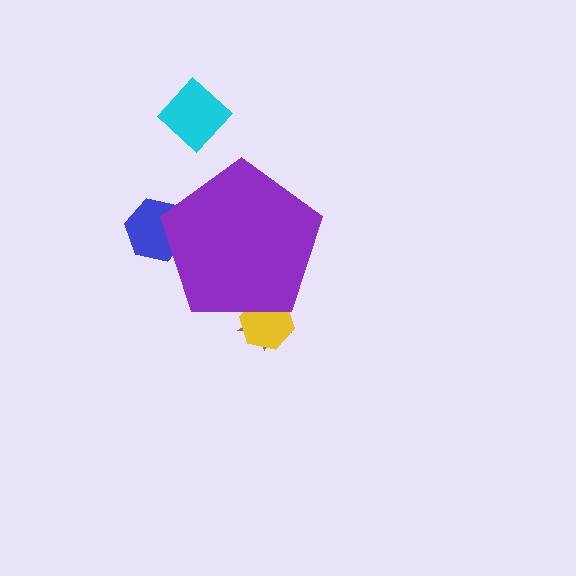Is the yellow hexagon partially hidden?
Yes, the yellow hexagon is partially hidden behind the purple pentagon.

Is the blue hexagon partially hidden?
Yes, the blue hexagon is partially hidden behind the purple pentagon.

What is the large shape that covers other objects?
A purple pentagon.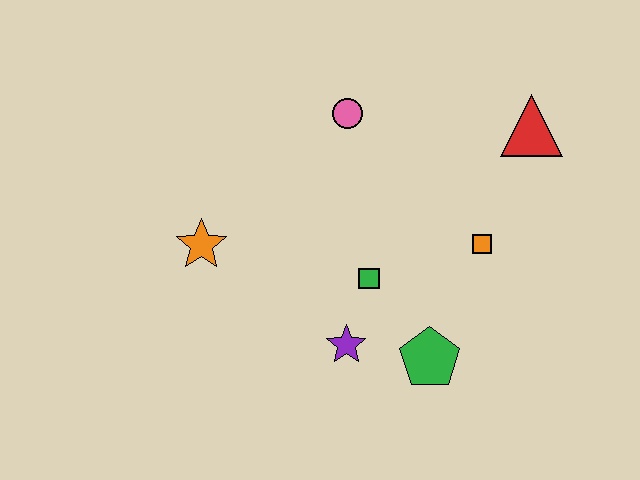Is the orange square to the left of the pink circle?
No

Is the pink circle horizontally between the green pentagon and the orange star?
Yes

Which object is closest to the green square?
The purple star is closest to the green square.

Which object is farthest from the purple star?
The red triangle is farthest from the purple star.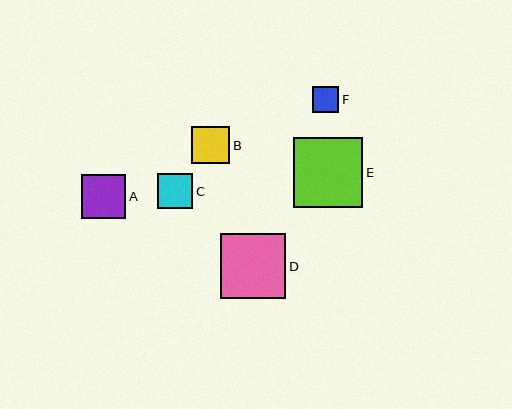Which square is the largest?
Square E is the largest with a size of approximately 70 pixels.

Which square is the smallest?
Square F is the smallest with a size of approximately 27 pixels.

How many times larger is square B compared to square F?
Square B is approximately 1.4 times the size of square F.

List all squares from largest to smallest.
From largest to smallest: E, D, A, B, C, F.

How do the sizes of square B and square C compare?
Square B and square C are approximately the same size.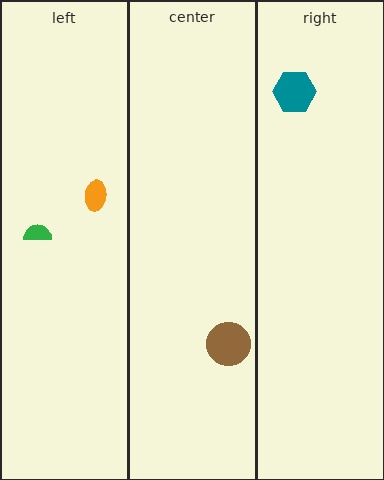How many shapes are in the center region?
1.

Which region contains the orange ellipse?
The left region.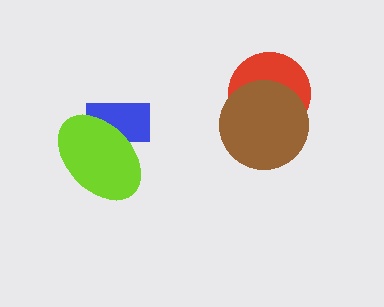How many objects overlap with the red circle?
1 object overlaps with the red circle.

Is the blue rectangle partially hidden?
Yes, it is partially covered by another shape.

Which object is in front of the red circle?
The brown circle is in front of the red circle.